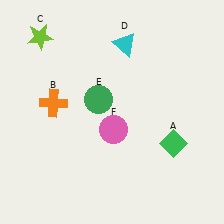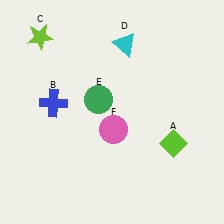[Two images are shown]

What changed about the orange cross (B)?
In Image 1, B is orange. In Image 2, it changed to blue.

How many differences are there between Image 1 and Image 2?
There are 2 differences between the two images.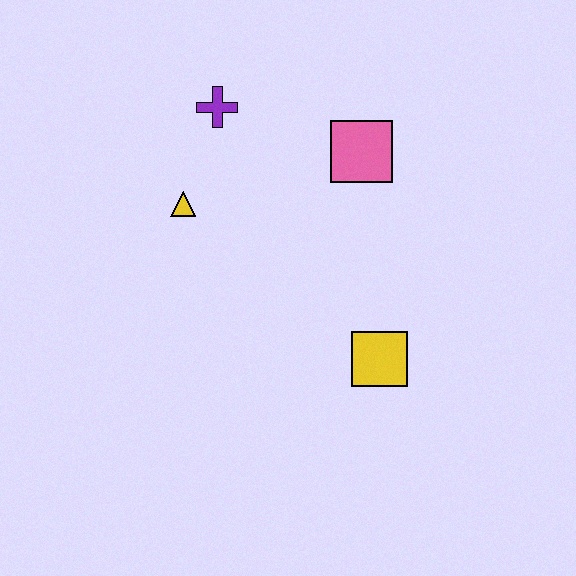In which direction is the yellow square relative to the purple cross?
The yellow square is below the purple cross.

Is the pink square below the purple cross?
Yes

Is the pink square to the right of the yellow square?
No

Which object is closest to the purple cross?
The yellow triangle is closest to the purple cross.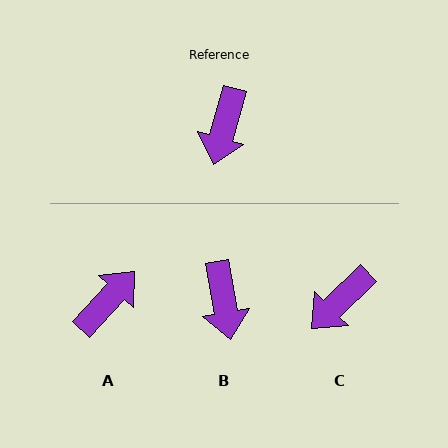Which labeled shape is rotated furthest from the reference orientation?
A, about 153 degrees away.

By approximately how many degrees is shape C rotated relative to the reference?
Approximately 30 degrees clockwise.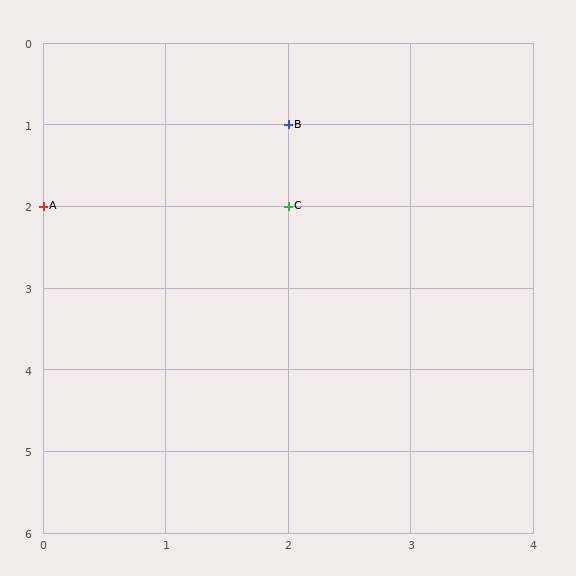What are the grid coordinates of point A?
Point A is at grid coordinates (0, 2).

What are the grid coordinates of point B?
Point B is at grid coordinates (2, 1).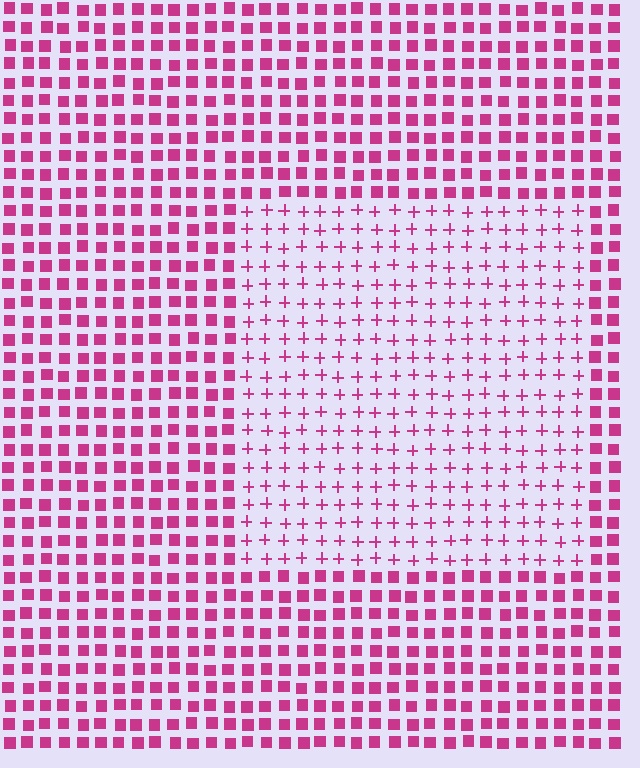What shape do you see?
I see a rectangle.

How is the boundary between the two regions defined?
The boundary is defined by a change in element shape: plus signs inside vs. squares outside. All elements share the same color and spacing.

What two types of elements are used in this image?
The image uses plus signs inside the rectangle region and squares outside it.